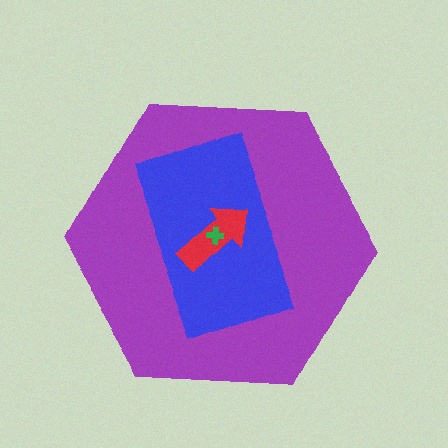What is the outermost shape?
The purple hexagon.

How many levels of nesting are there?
4.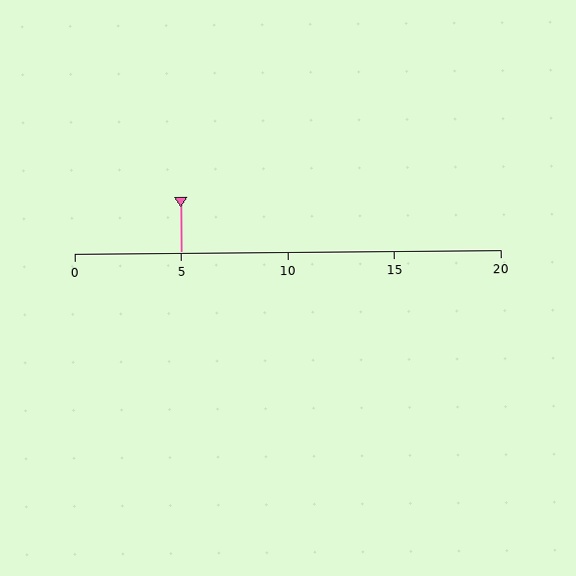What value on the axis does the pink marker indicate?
The marker indicates approximately 5.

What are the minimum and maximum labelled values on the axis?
The axis runs from 0 to 20.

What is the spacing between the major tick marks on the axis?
The major ticks are spaced 5 apart.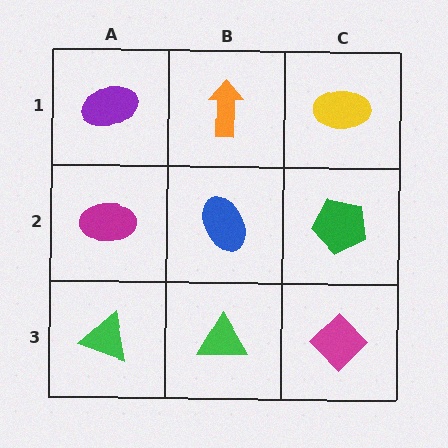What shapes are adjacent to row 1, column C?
A green pentagon (row 2, column C), an orange arrow (row 1, column B).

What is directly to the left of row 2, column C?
A blue ellipse.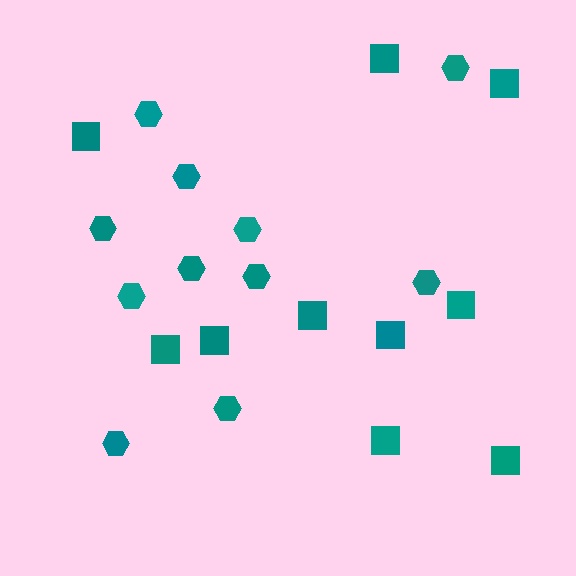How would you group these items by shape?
There are 2 groups: one group of hexagons (11) and one group of squares (10).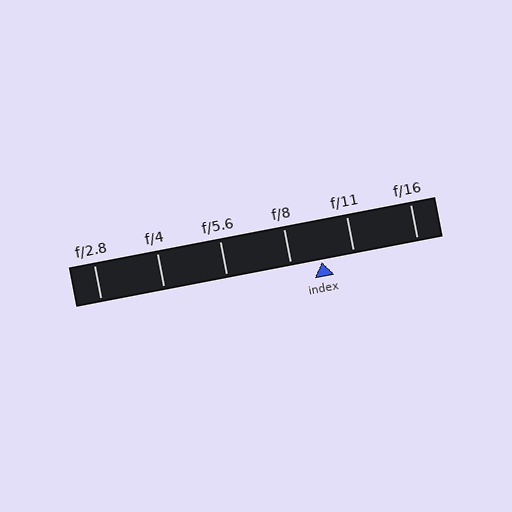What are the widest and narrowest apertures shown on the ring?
The widest aperture shown is f/2.8 and the narrowest is f/16.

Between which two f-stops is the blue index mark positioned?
The index mark is between f/8 and f/11.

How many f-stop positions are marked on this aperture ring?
There are 6 f-stop positions marked.